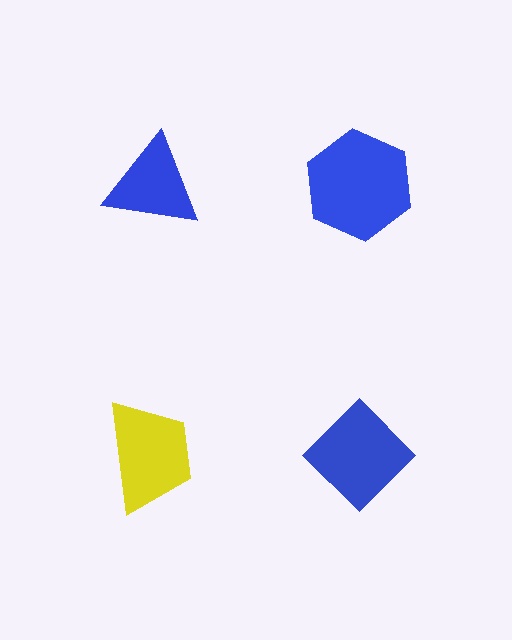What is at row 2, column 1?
A yellow trapezoid.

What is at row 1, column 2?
A blue hexagon.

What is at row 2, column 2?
A blue diamond.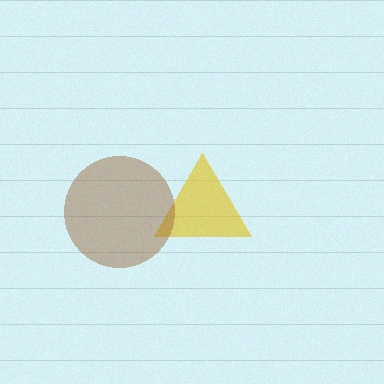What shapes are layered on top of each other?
The layered shapes are: a yellow triangle, a brown circle.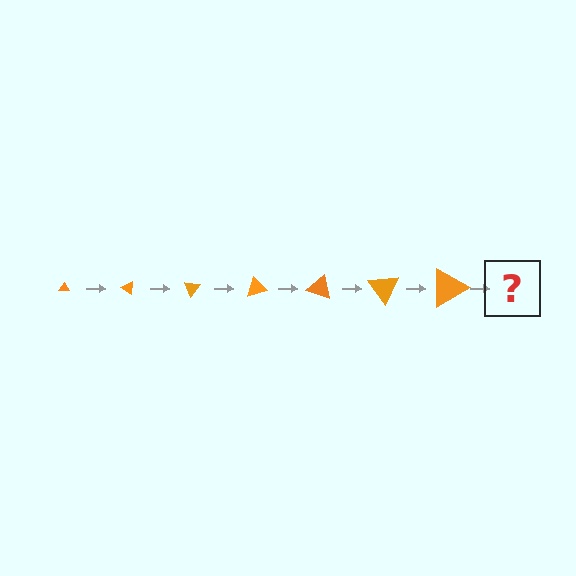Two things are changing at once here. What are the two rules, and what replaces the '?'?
The two rules are that the triangle grows larger each step and it rotates 35 degrees each step. The '?' should be a triangle, larger than the previous one and rotated 245 degrees from the start.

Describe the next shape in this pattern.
It should be a triangle, larger than the previous one and rotated 245 degrees from the start.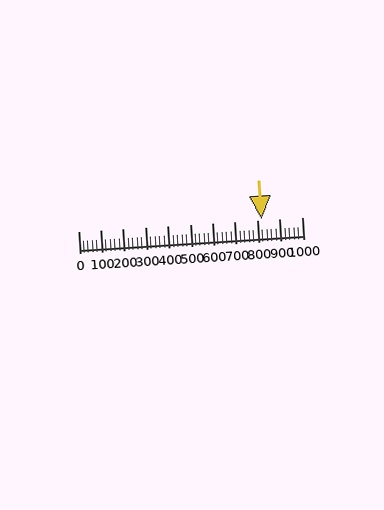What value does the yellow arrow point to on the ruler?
The yellow arrow points to approximately 820.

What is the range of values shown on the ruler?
The ruler shows values from 0 to 1000.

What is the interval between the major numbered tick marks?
The major tick marks are spaced 100 units apart.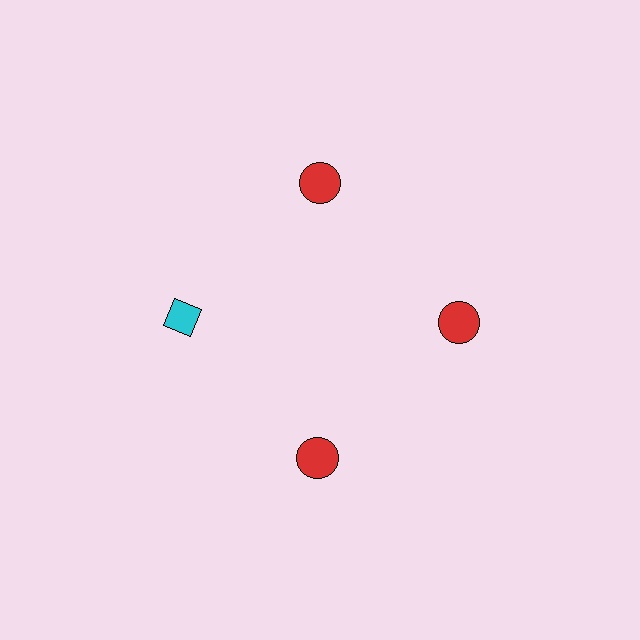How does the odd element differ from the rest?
It differs in both color (cyan instead of red) and shape (diamond instead of circle).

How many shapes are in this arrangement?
There are 4 shapes arranged in a ring pattern.